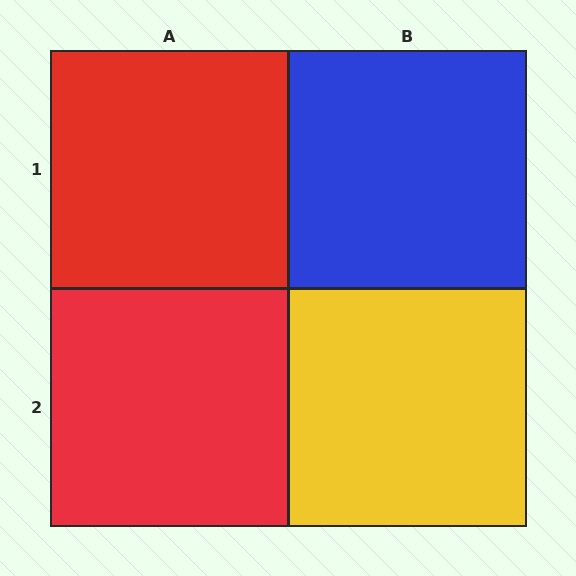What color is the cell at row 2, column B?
Yellow.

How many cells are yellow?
1 cell is yellow.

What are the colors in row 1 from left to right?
Red, blue.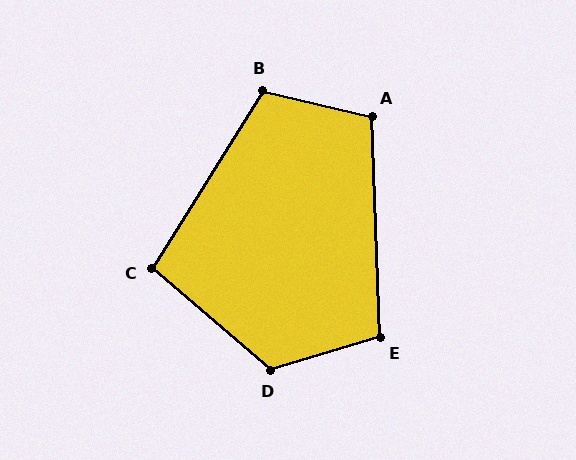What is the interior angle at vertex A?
Approximately 105 degrees (obtuse).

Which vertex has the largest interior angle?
D, at approximately 122 degrees.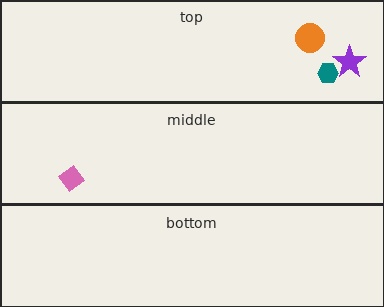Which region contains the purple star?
The top region.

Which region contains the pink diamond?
The middle region.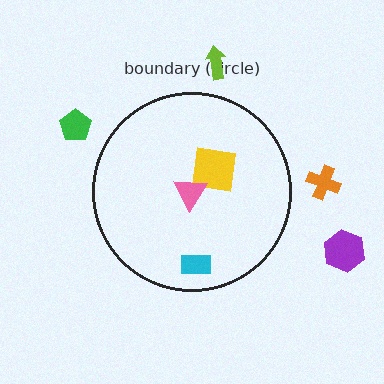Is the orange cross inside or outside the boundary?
Outside.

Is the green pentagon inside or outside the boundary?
Outside.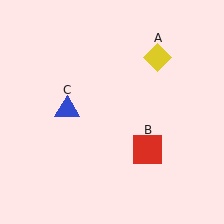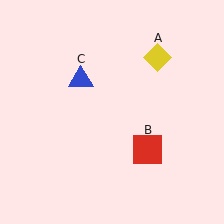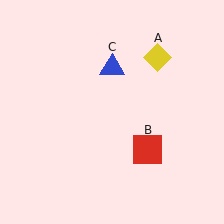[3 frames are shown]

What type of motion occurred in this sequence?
The blue triangle (object C) rotated clockwise around the center of the scene.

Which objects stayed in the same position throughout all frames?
Yellow diamond (object A) and red square (object B) remained stationary.